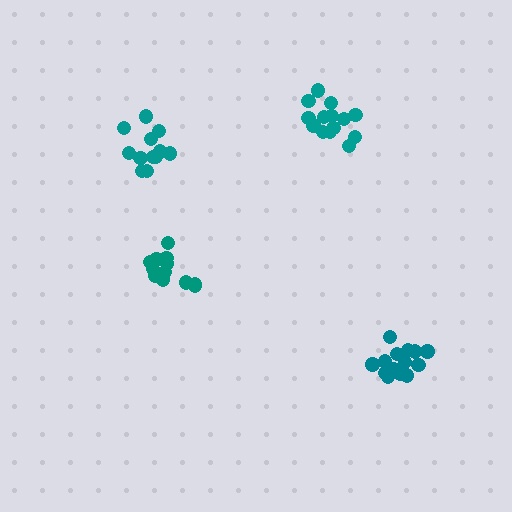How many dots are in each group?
Group 1: 12 dots, Group 2: 14 dots, Group 3: 14 dots, Group 4: 12 dots (52 total).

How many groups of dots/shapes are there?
There are 4 groups.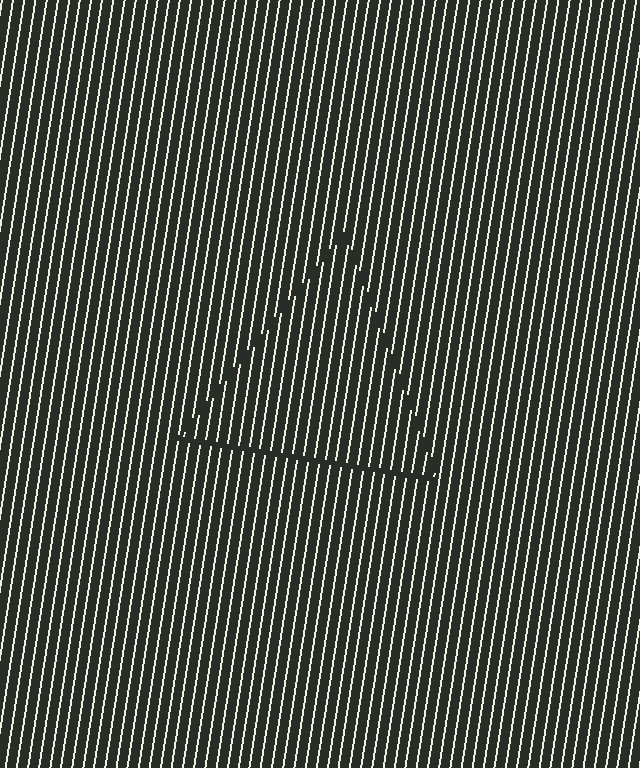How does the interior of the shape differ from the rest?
The interior of the shape contains the same grating, shifted by half a period — the contour is defined by the phase discontinuity where line-ends from the inner and outer gratings abut.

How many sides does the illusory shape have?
3 sides — the line-ends trace a triangle.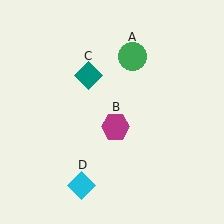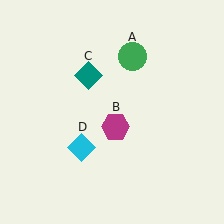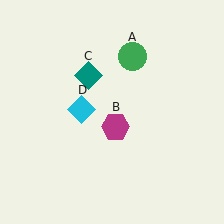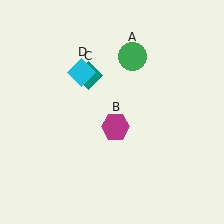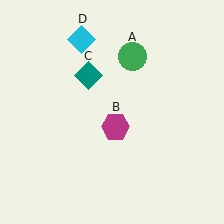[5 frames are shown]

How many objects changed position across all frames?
1 object changed position: cyan diamond (object D).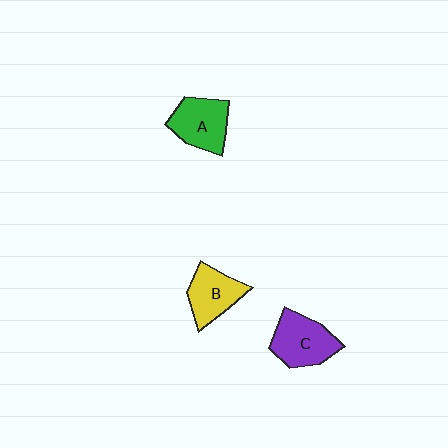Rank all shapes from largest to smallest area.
From largest to smallest: C (purple), A (green), B (yellow).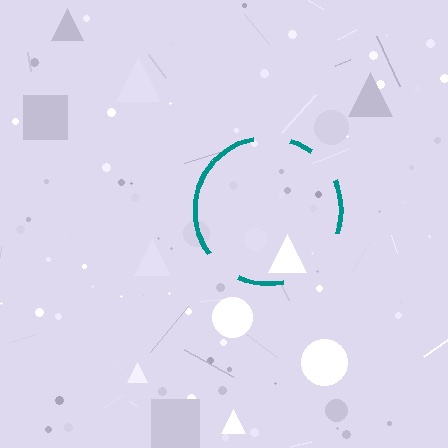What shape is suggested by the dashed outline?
The dashed outline suggests a circle.